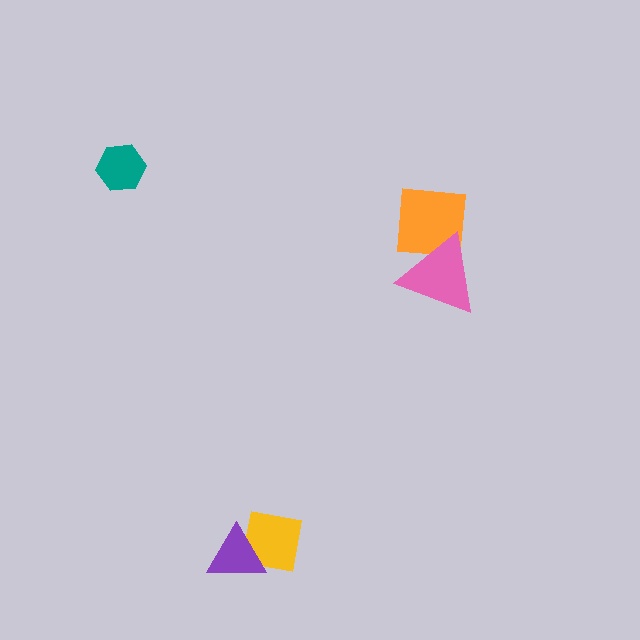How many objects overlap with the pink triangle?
1 object overlaps with the pink triangle.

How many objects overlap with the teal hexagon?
0 objects overlap with the teal hexagon.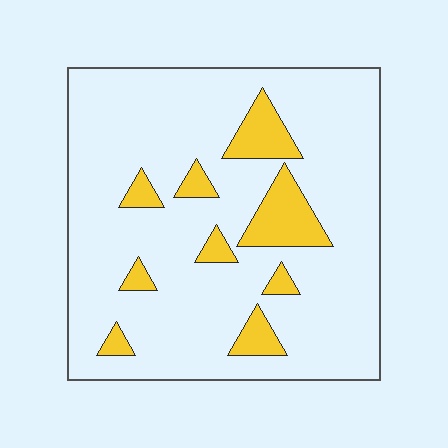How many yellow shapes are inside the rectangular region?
9.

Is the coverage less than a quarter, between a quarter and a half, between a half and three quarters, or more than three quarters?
Less than a quarter.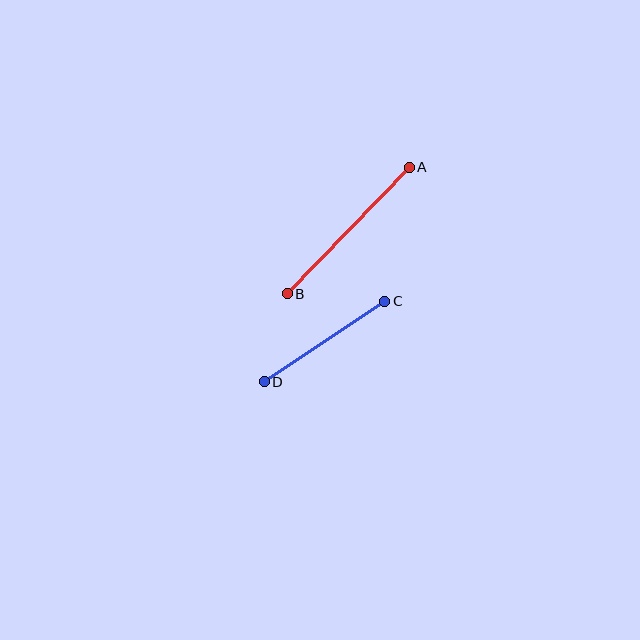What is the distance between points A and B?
The distance is approximately 176 pixels.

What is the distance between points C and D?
The distance is approximately 145 pixels.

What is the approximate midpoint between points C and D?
The midpoint is at approximately (325, 342) pixels.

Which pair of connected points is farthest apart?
Points A and B are farthest apart.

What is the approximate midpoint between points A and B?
The midpoint is at approximately (348, 230) pixels.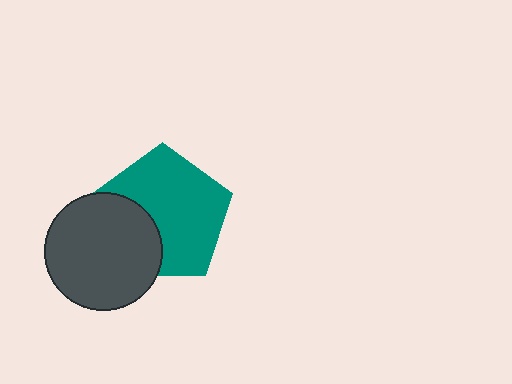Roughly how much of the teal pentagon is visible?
Most of it is visible (roughly 69%).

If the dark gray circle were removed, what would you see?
You would see the complete teal pentagon.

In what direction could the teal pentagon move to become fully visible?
The teal pentagon could move toward the upper-right. That would shift it out from behind the dark gray circle entirely.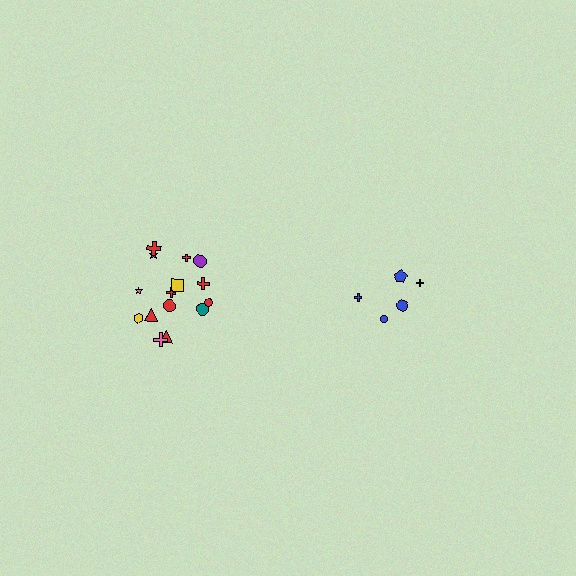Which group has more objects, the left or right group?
The left group.